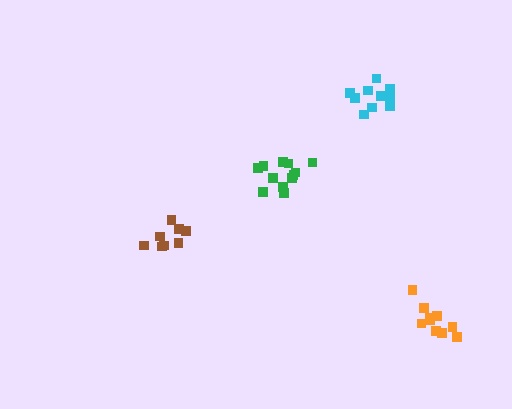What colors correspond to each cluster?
The clusters are colored: brown, cyan, green, orange.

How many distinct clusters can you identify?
There are 4 distinct clusters.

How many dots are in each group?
Group 1: 8 dots, Group 2: 10 dots, Group 3: 12 dots, Group 4: 10 dots (40 total).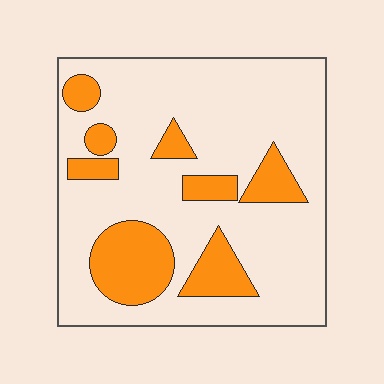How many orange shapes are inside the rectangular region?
8.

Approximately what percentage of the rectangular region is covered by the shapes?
Approximately 25%.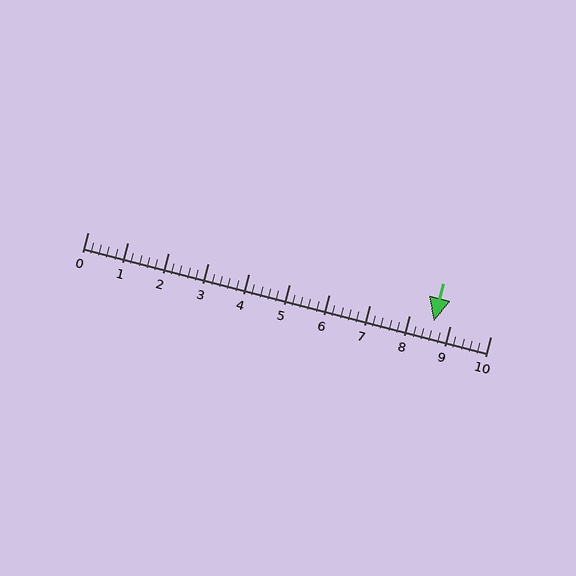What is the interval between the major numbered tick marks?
The major tick marks are spaced 1 units apart.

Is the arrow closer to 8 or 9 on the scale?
The arrow is closer to 9.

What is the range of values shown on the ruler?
The ruler shows values from 0 to 10.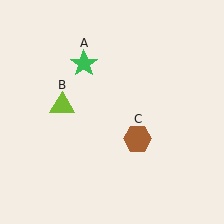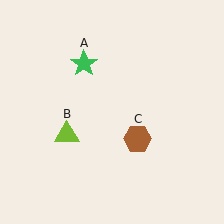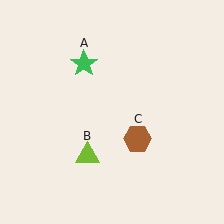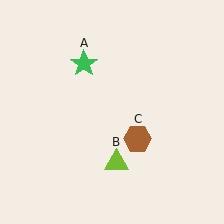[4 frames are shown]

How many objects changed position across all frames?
1 object changed position: lime triangle (object B).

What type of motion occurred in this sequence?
The lime triangle (object B) rotated counterclockwise around the center of the scene.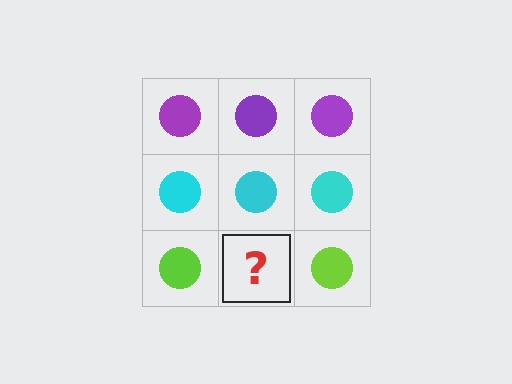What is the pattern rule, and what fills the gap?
The rule is that each row has a consistent color. The gap should be filled with a lime circle.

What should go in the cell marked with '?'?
The missing cell should contain a lime circle.